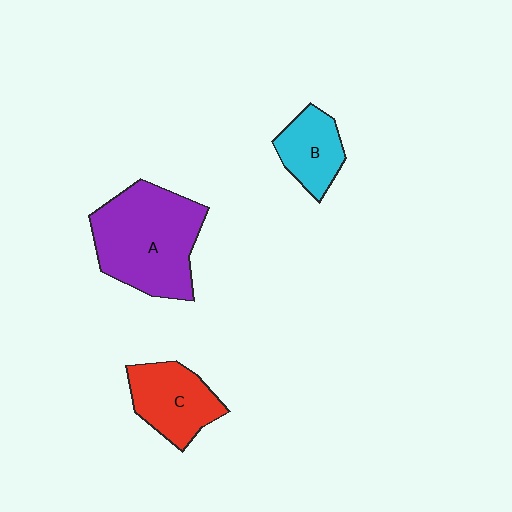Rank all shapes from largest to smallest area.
From largest to smallest: A (purple), C (red), B (cyan).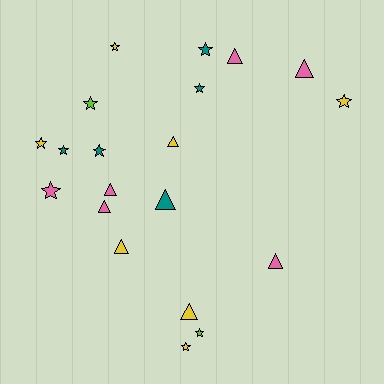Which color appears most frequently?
Yellow, with 7 objects.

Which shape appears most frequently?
Star, with 11 objects.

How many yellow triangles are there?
There are 3 yellow triangles.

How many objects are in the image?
There are 20 objects.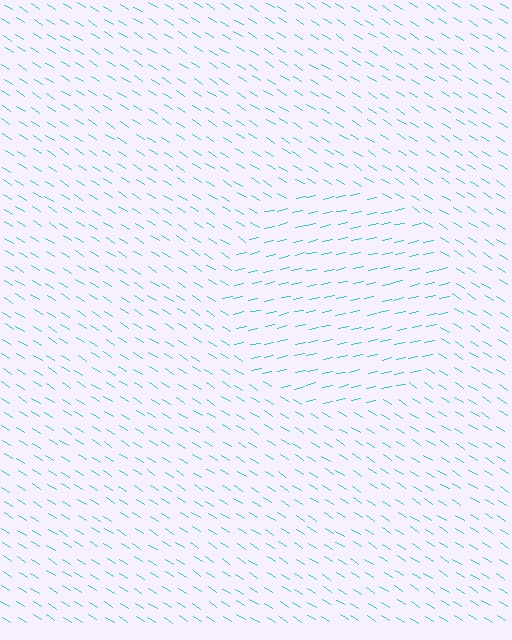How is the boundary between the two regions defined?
The boundary is defined purely by a change in line orientation (approximately 45 degrees difference). All lines are the same color and thickness.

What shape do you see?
I see a circle.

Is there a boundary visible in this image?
Yes, there is a texture boundary formed by a change in line orientation.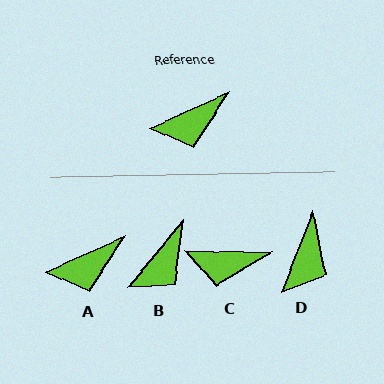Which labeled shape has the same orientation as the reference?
A.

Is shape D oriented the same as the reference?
No, it is off by about 45 degrees.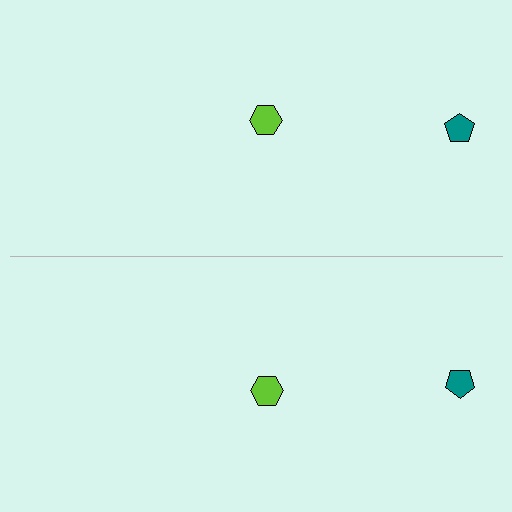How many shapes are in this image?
There are 4 shapes in this image.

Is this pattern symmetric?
Yes, this pattern has bilateral (reflection) symmetry.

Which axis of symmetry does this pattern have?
The pattern has a horizontal axis of symmetry running through the center of the image.